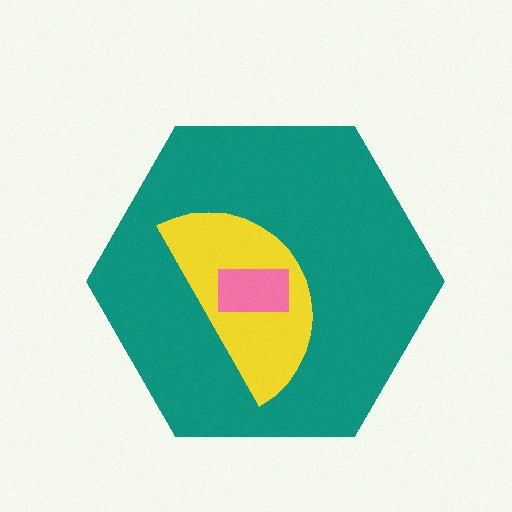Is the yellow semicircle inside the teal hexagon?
Yes.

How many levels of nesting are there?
3.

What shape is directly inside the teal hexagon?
The yellow semicircle.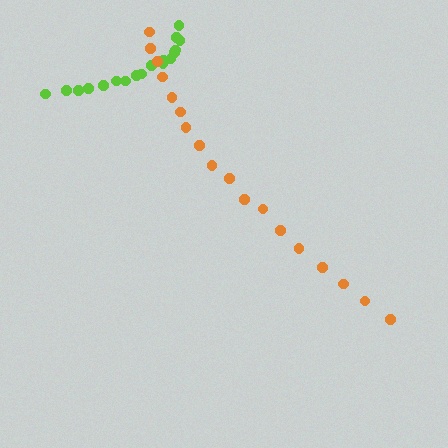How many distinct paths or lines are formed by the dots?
There are 2 distinct paths.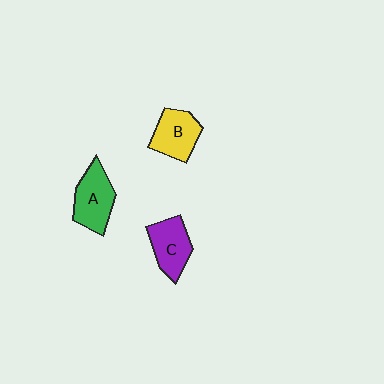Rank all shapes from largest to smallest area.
From largest to smallest: A (green), B (yellow), C (purple).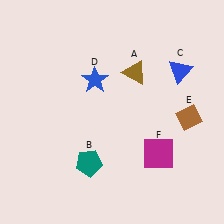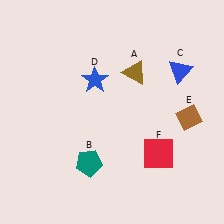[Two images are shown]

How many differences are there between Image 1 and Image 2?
There is 1 difference between the two images.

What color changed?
The square (F) changed from magenta in Image 1 to red in Image 2.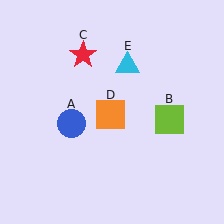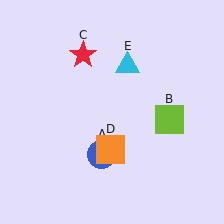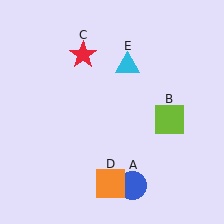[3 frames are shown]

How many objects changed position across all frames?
2 objects changed position: blue circle (object A), orange square (object D).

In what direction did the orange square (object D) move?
The orange square (object D) moved down.